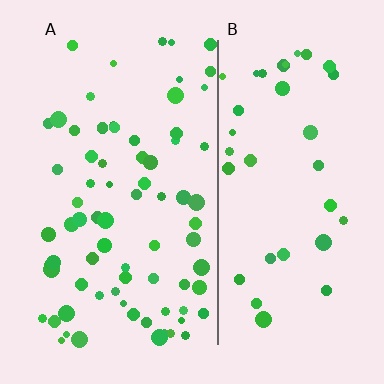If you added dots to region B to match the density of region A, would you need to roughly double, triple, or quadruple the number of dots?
Approximately double.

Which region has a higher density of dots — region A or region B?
A (the left).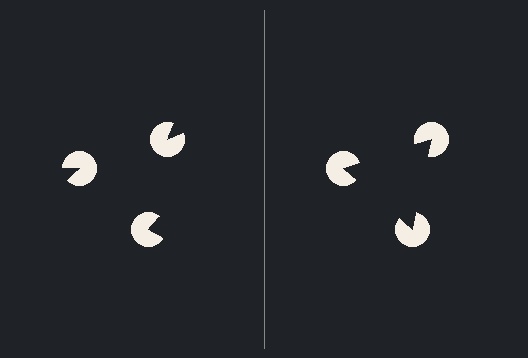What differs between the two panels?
The pac-man discs are positioned identically on both sides; only the wedge orientations differ. On the right they align to a triangle; on the left they are misaligned.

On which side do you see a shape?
An illusory triangle appears on the right side. On the left side the wedge cuts are rotated, so no coherent shape forms.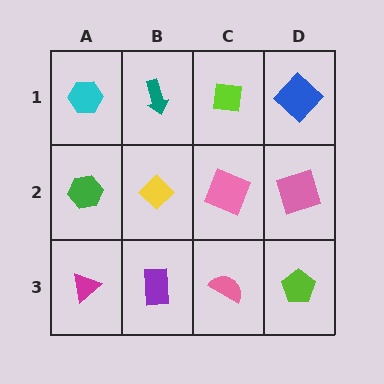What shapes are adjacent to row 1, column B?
A yellow diamond (row 2, column B), a cyan hexagon (row 1, column A), a lime square (row 1, column C).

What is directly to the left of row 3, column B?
A magenta triangle.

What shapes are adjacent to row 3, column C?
A pink square (row 2, column C), a purple rectangle (row 3, column B), a lime pentagon (row 3, column D).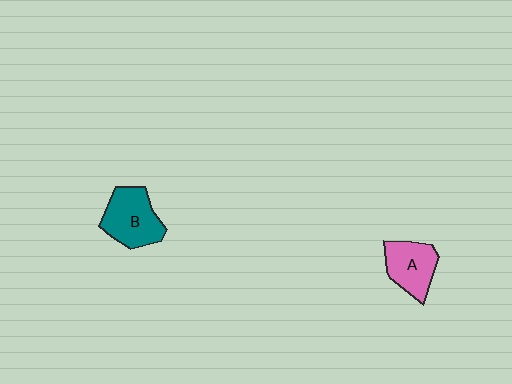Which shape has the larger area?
Shape B (teal).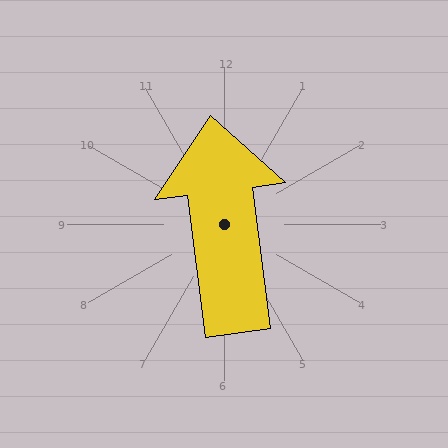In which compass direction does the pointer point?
North.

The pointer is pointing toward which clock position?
Roughly 12 o'clock.